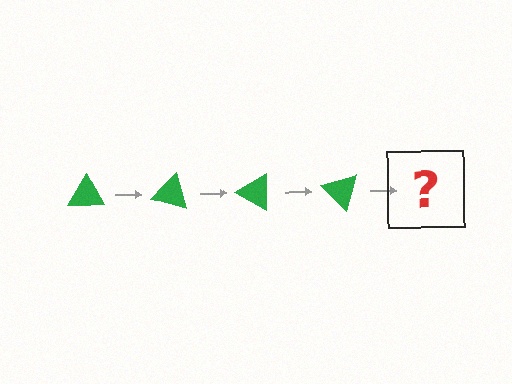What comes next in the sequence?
The next element should be a green triangle rotated 60 degrees.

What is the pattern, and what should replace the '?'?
The pattern is that the triangle rotates 15 degrees each step. The '?' should be a green triangle rotated 60 degrees.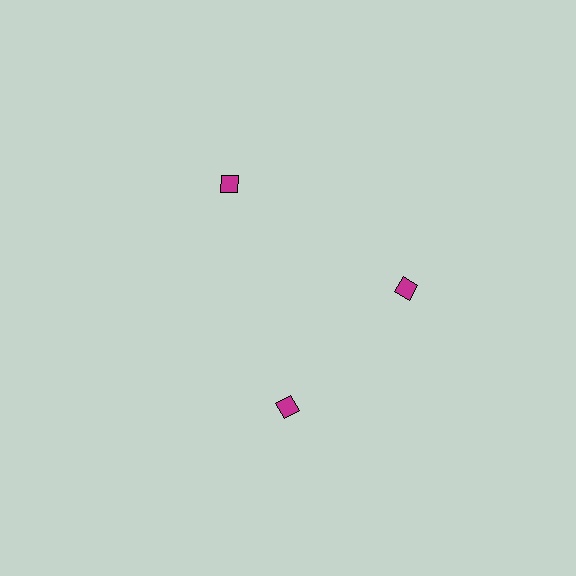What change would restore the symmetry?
The symmetry would be restored by rotating it back into even spacing with its neighbors so that all 3 diamonds sit at equal angles and equal distance from the center.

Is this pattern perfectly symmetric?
No. The 3 magenta diamonds are arranged in a ring, but one element near the 7 o'clock position is rotated out of alignment along the ring, breaking the 3-fold rotational symmetry.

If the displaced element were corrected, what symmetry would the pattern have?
It would have 3-fold rotational symmetry — the pattern would map onto itself every 120 degrees.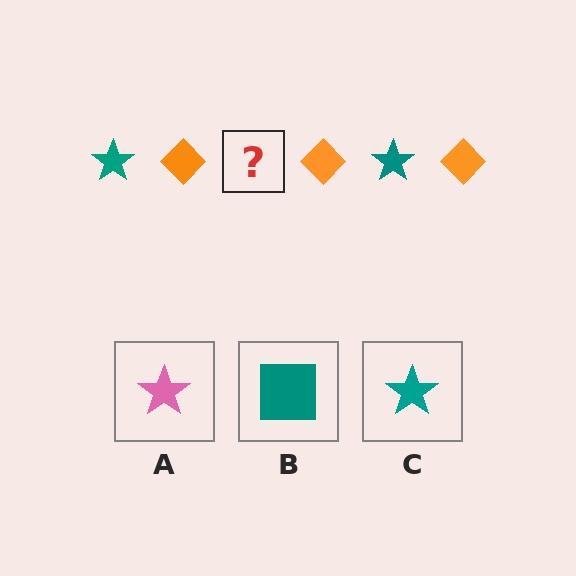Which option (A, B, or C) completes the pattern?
C.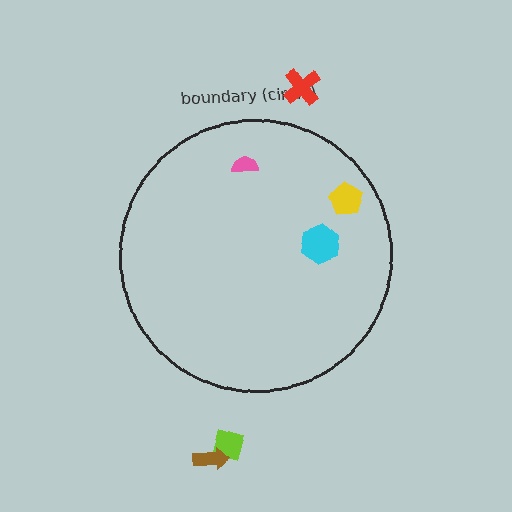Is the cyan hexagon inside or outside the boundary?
Inside.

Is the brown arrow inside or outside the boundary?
Outside.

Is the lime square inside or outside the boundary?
Outside.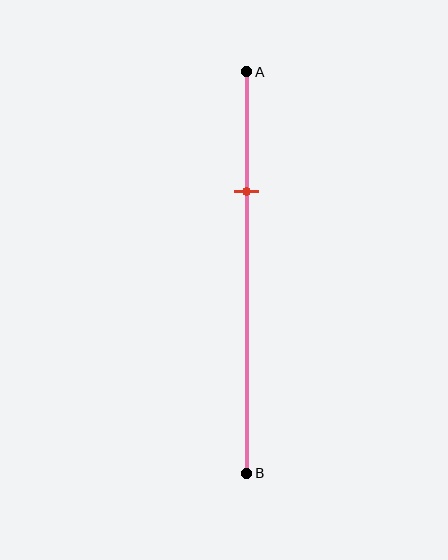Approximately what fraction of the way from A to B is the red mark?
The red mark is approximately 30% of the way from A to B.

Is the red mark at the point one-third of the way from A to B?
No, the mark is at about 30% from A, not at the 33% one-third point.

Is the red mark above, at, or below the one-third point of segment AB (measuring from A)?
The red mark is above the one-third point of segment AB.